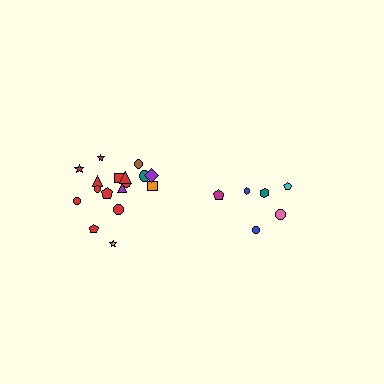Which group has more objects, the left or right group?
The left group.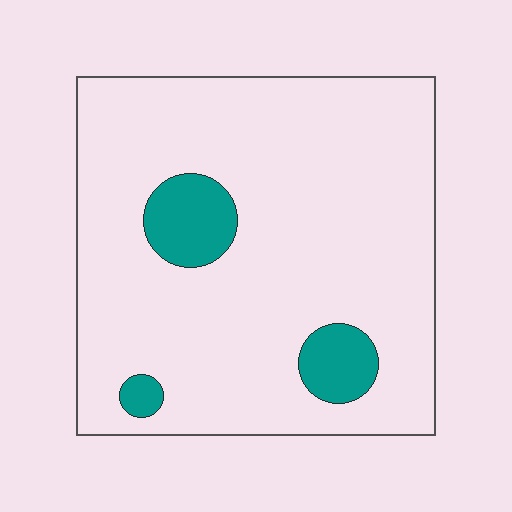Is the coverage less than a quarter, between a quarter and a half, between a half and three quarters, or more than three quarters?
Less than a quarter.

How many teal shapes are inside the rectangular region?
3.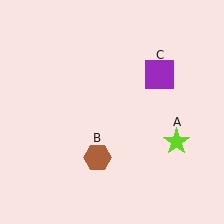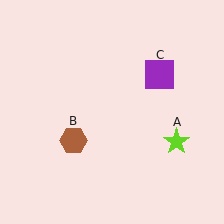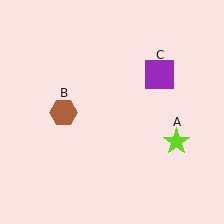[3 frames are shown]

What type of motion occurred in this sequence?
The brown hexagon (object B) rotated clockwise around the center of the scene.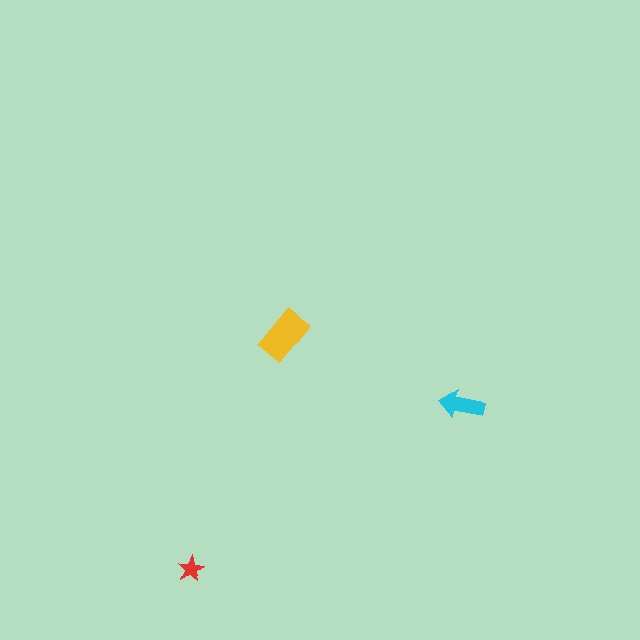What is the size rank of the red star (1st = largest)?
3rd.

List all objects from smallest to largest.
The red star, the cyan arrow, the yellow rectangle.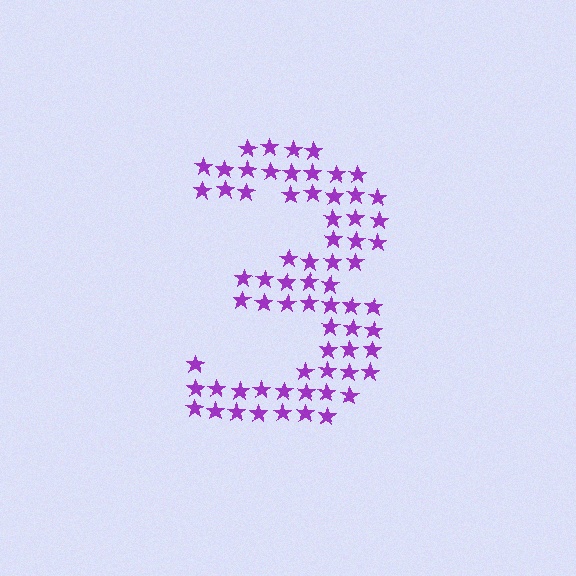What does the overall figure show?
The overall figure shows the digit 3.